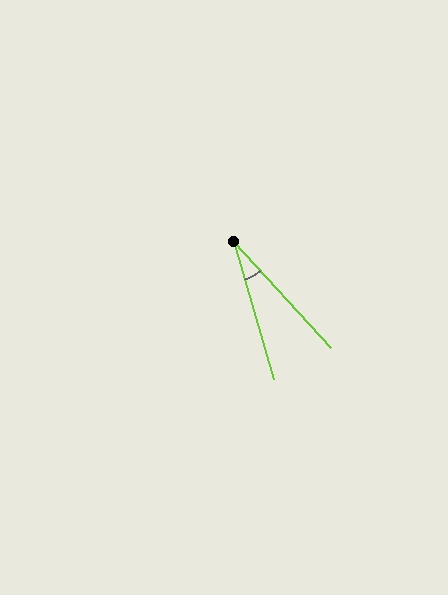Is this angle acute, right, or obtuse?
It is acute.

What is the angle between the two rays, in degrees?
Approximately 26 degrees.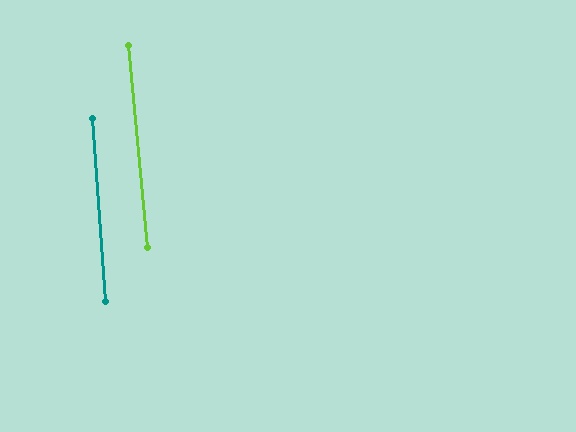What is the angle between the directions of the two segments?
Approximately 2 degrees.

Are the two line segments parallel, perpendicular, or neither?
Parallel — their directions differ by only 1.5°.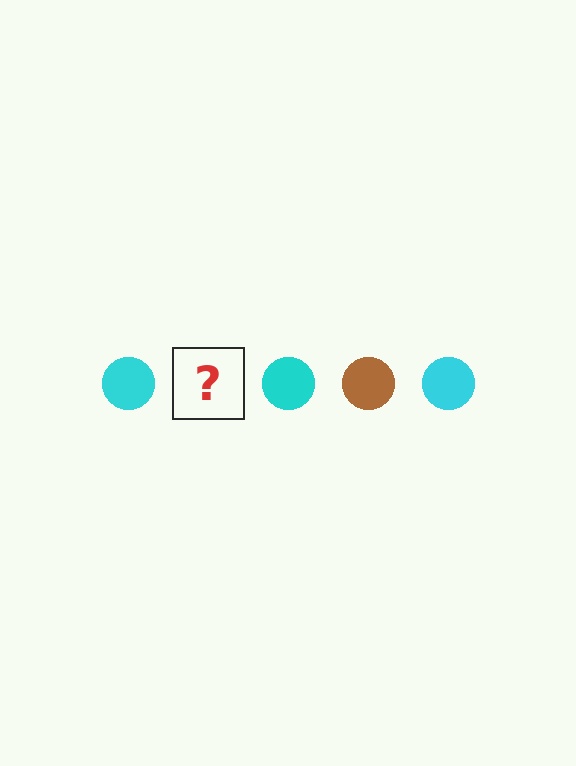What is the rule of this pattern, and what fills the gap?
The rule is that the pattern cycles through cyan, brown circles. The gap should be filled with a brown circle.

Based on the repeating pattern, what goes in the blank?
The blank should be a brown circle.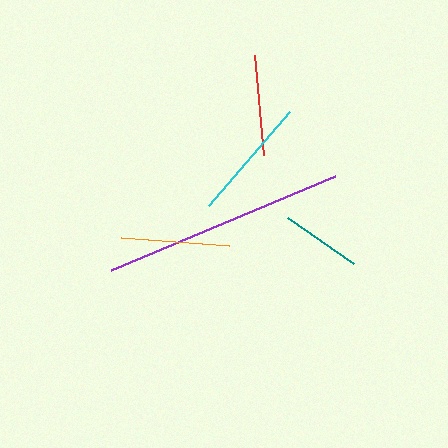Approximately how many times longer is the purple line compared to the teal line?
The purple line is approximately 3.0 times the length of the teal line.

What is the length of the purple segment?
The purple segment is approximately 242 pixels long.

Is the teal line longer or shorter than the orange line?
The orange line is longer than the teal line.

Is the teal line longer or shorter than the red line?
The red line is longer than the teal line.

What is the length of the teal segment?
The teal segment is approximately 80 pixels long.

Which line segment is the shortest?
The teal line is the shortest at approximately 80 pixels.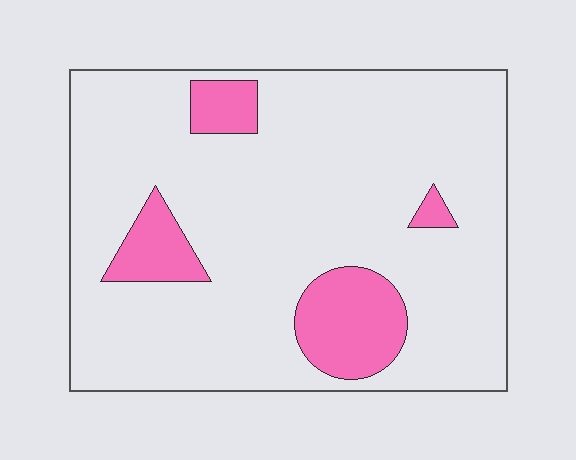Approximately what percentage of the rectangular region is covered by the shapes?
Approximately 15%.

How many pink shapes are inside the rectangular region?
4.